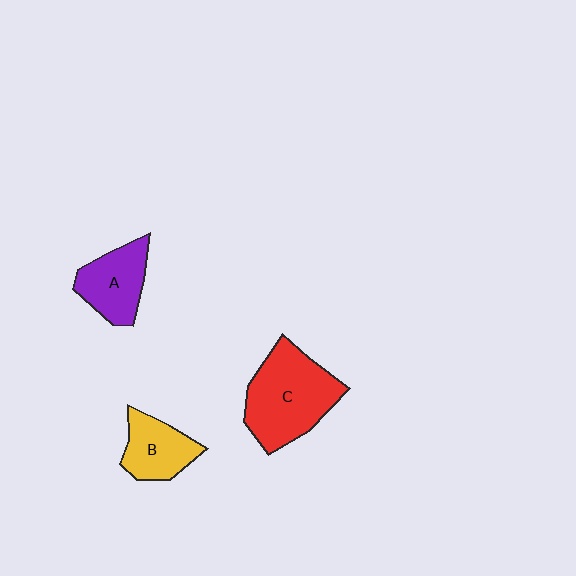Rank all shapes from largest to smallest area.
From largest to smallest: C (red), A (purple), B (yellow).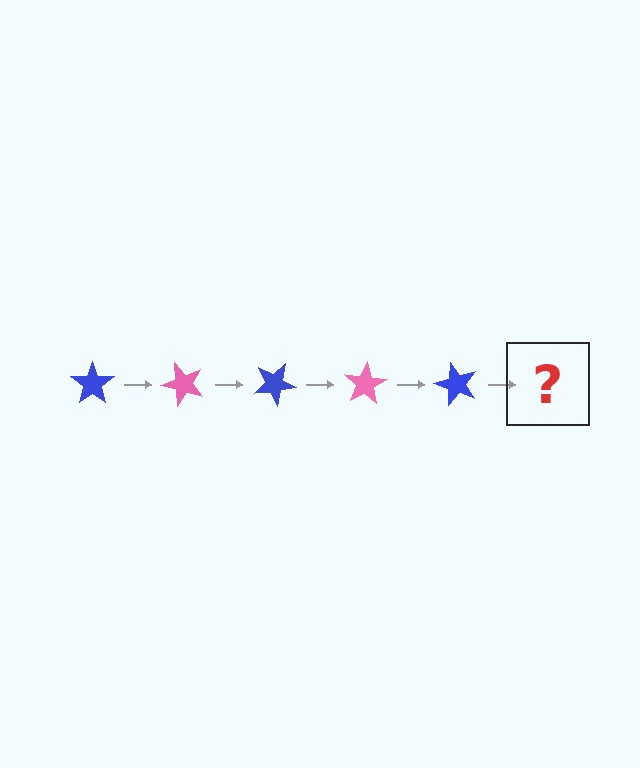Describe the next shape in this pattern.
It should be a pink star, rotated 250 degrees from the start.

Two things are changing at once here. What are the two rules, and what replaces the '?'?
The two rules are that it rotates 50 degrees each step and the color cycles through blue and pink. The '?' should be a pink star, rotated 250 degrees from the start.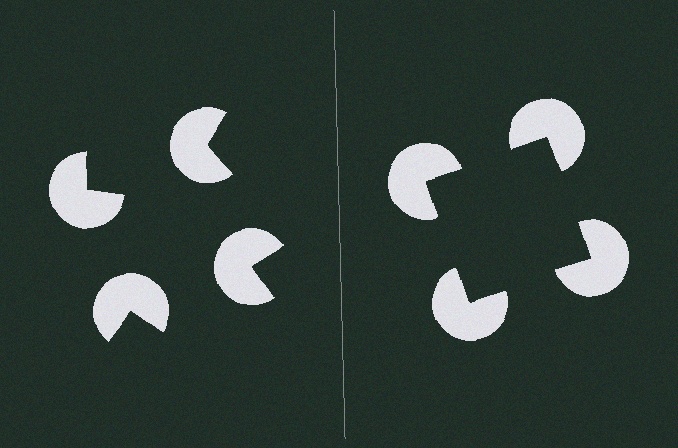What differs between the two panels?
The pac-man discs are positioned identically on both sides; only the wedge orientations differ. On the right they align to a square; on the left they are misaligned.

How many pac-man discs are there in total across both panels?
8 — 4 on each side.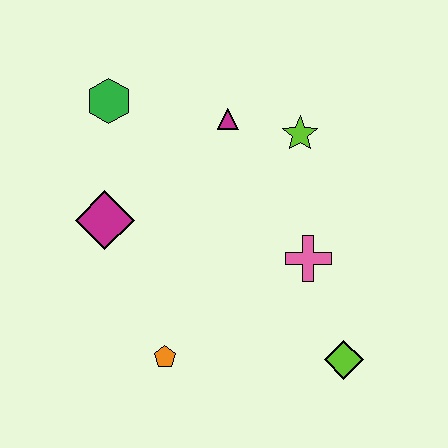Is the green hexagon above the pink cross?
Yes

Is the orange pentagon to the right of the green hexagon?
Yes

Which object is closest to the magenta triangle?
The lime star is closest to the magenta triangle.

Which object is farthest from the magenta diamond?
The lime diamond is farthest from the magenta diamond.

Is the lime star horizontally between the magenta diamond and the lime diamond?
Yes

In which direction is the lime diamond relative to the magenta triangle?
The lime diamond is below the magenta triangle.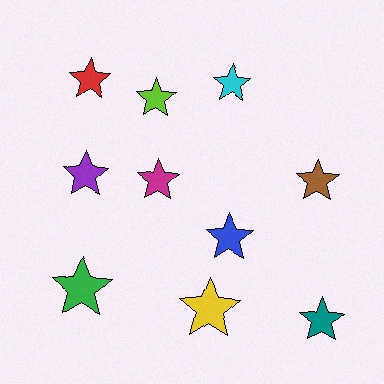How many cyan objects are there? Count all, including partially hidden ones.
There is 1 cyan object.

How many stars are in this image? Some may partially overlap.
There are 10 stars.